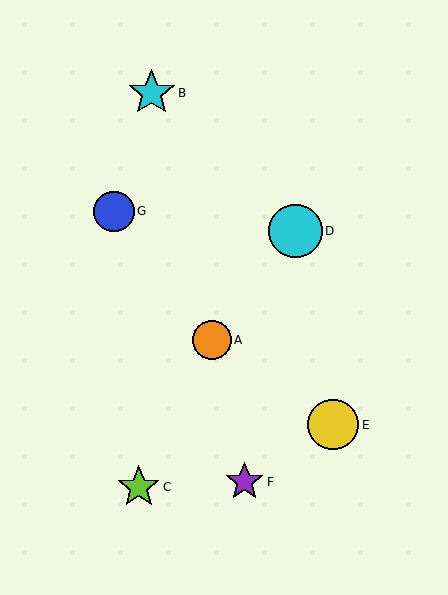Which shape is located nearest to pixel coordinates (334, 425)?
The yellow circle (labeled E) at (333, 425) is nearest to that location.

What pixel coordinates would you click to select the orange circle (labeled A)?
Click at (212, 340) to select the orange circle A.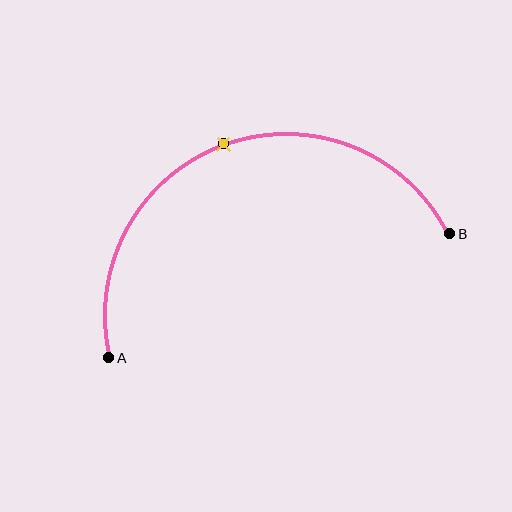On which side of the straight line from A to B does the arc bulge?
The arc bulges above the straight line connecting A and B.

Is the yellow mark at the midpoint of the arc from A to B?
Yes. The yellow mark lies on the arc at equal arc-length from both A and B — it is the arc midpoint.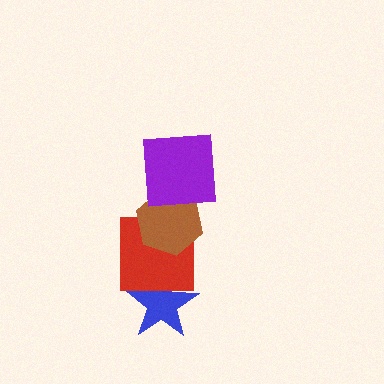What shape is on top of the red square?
The brown hexagon is on top of the red square.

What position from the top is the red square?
The red square is 3rd from the top.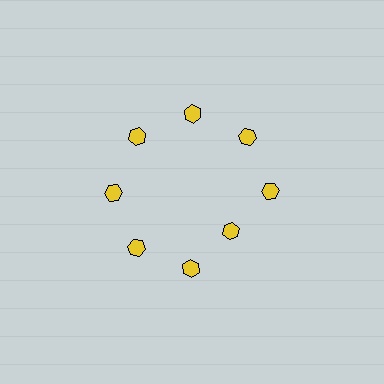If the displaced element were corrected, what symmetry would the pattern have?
It would have 8-fold rotational symmetry — the pattern would map onto itself every 45 degrees.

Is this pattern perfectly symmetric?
No. The 8 yellow hexagons are arranged in a ring, but one element near the 4 o'clock position is pulled inward toward the center, breaking the 8-fold rotational symmetry.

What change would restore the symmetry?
The symmetry would be restored by moving it outward, back onto the ring so that all 8 hexagons sit at equal angles and equal distance from the center.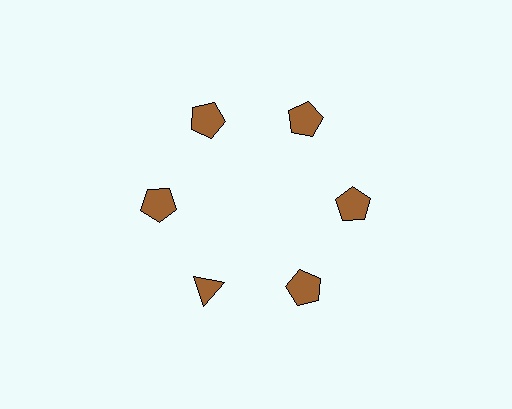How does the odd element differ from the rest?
It has a different shape: triangle instead of pentagon.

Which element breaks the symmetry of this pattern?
The brown triangle at roughly the 7 o'clock position breaks the symmetry. All other shapes are brown pentagons.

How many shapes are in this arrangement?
There are 6 shapes arranged in a ring pattern.